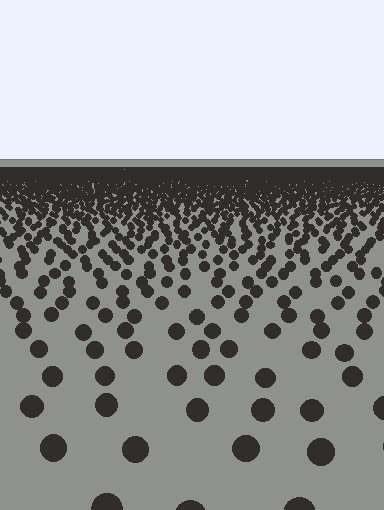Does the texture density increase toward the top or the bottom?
Density increases toward the top.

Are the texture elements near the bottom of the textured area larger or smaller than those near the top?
Larger. Near the bottom, elements are closer to the viewer and appear at a bigger on-screen size.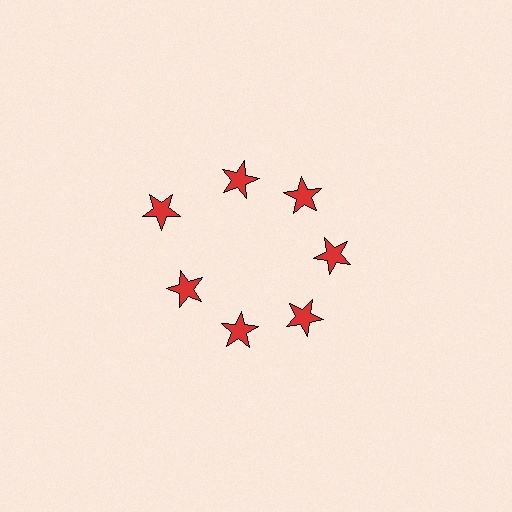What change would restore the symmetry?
The symmetry would be restored by moving it inward, back onto the ring so that all 7 stars sit at equal angles and equal distance from the center.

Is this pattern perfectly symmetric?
No. The 7 red stars are arranged in a ring, but one element near the 10 o'clock position is pushed outward from the center, breaking the 7-fold rotational symmetry.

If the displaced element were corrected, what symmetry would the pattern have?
It would have 7-fold rotational symmetry — the pattern would map onto itself every 51 degrees.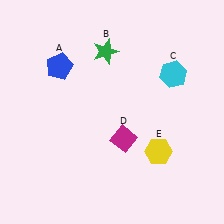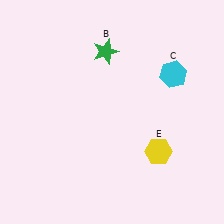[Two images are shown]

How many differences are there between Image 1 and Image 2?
There are 2 differences between the two images.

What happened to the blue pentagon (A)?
The blue pentagon (A) was removed in Image 2. It was in the top-left area of Image 1.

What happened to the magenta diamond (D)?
The magenta diamond (D) was removed in Image 2. It was in the bottom-right area of Image 1.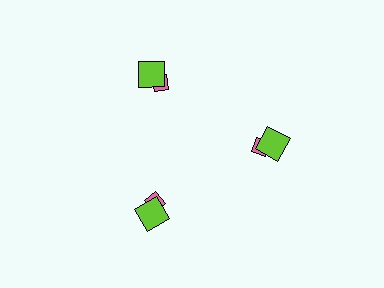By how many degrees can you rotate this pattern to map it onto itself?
The pattern maps onto itself every 120 degrees of rotation.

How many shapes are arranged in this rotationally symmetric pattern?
There are 6 shapes, arranged in 3 groups of 2.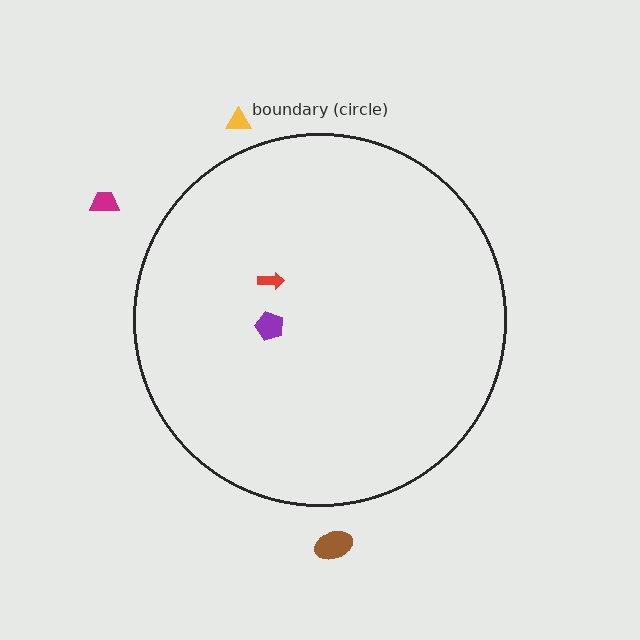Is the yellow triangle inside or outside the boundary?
Outside.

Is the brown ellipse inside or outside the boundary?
Outside.